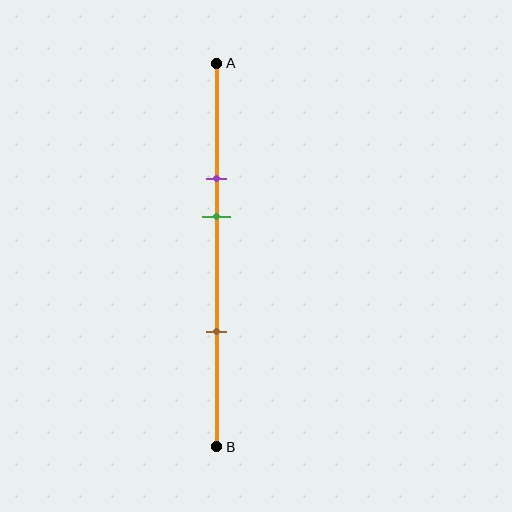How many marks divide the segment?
There are 3 marks dividing the segment.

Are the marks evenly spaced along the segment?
No, the marks are not evenly spaced.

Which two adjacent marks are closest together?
The purple and green marks are the closest adjacent pair.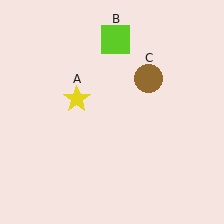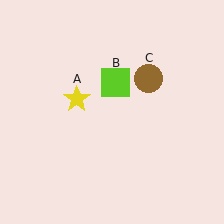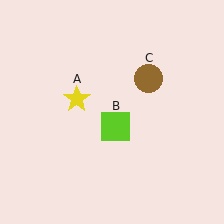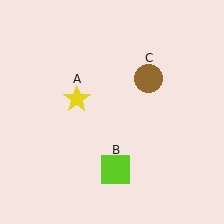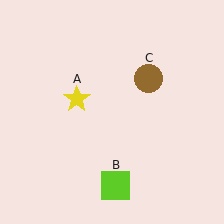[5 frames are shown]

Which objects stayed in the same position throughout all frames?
Yellow star (object A) and brown circle (object C) remained stationary.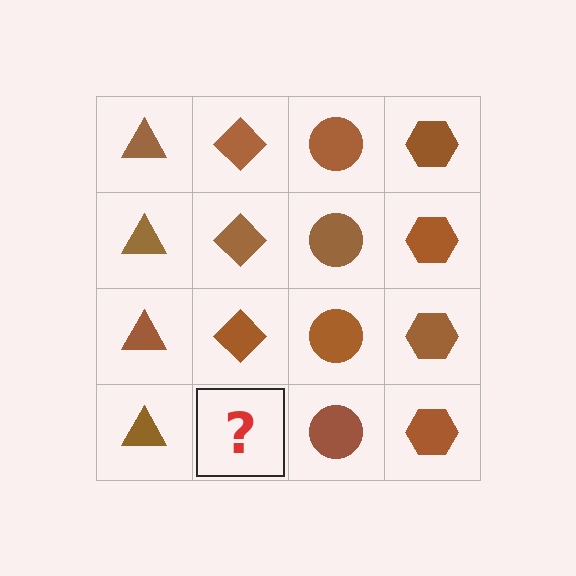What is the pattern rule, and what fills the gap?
The rule is that each column has a consistent shape. The gap should be filled with a brown diamond.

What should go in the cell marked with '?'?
The missing cell should contain a brown diamond.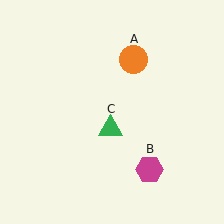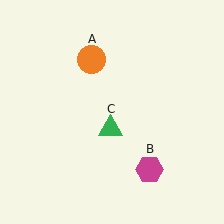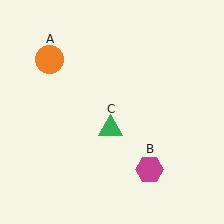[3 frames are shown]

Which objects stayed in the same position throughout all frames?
Magenta hexagon (object B) and green triangle (object C) remained stationary.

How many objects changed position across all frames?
1 object changed position: orange circle (object A).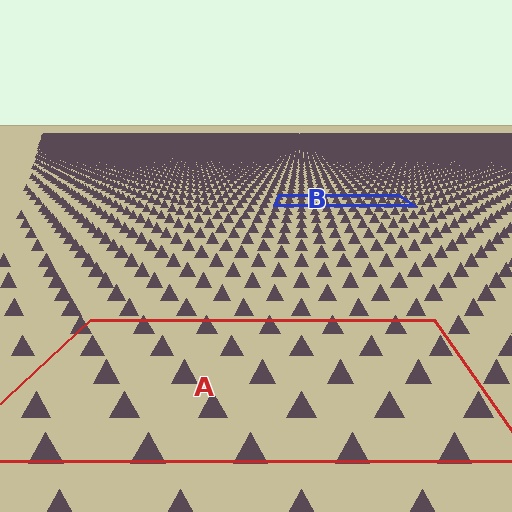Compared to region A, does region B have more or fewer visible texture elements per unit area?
Region B has more texture elements per unit area — they are packed more densely because it is farther away.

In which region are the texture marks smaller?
The texture marks are smaller in region B, because it is farther away.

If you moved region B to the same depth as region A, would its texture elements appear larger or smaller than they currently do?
They would appear larger. At a closer depth, the same texture elements are projected at a bigger on-screen size.